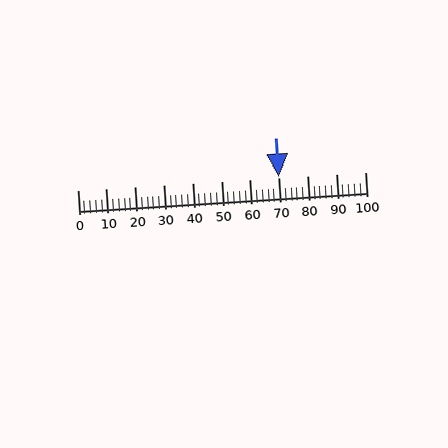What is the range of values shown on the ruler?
The ruler shows values from 0 to 100.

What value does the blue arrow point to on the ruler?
The blue arrow points to approximately 70.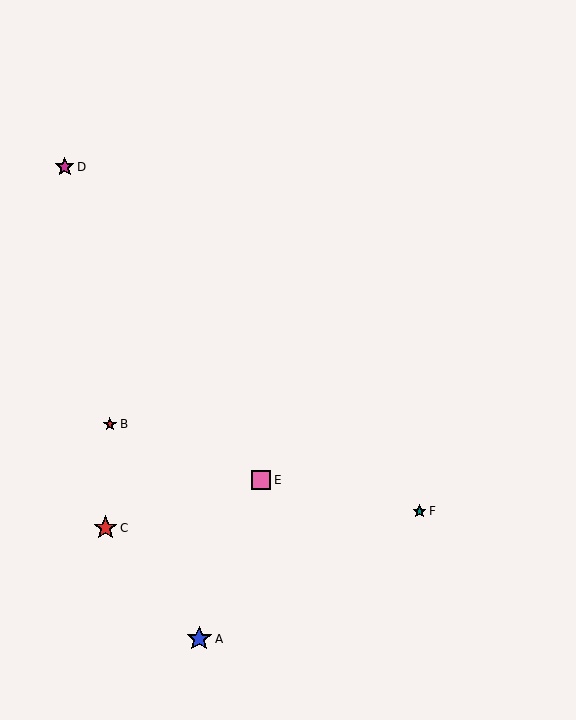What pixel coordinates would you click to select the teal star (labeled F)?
Click at (420, 511) to select the teal star F.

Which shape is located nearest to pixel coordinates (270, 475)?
The pink square (labeled E) at (261, 480) is nearest to that location.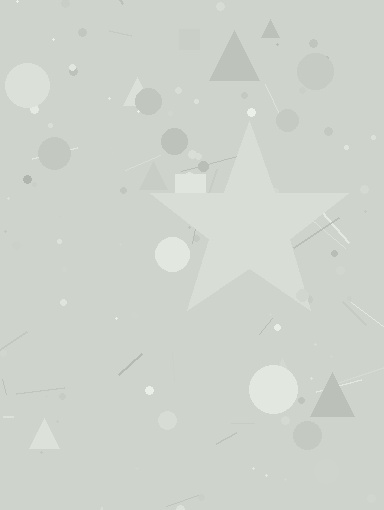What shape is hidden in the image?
A star is hidden in the image.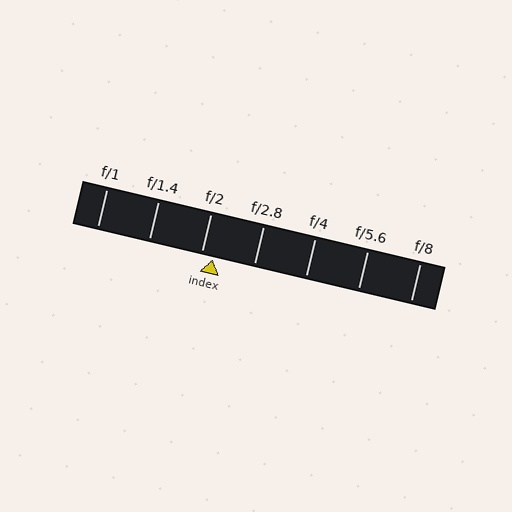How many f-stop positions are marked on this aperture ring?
There are 7 f-stop positions marked.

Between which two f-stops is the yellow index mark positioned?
The index mark is between f/2 and f/2.8.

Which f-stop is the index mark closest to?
The index mark is closest to f/2.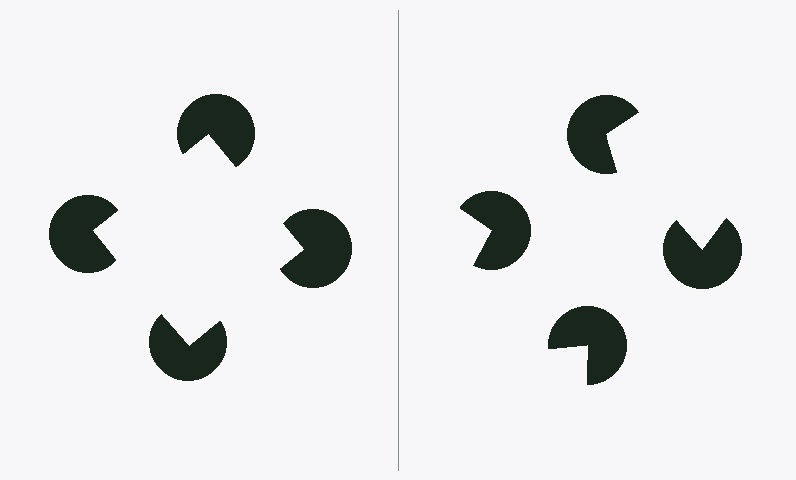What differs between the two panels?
The pac-man discs are positioned identically on both sides; only the wedge orientations differ. On the left they align to a square; on the right they are misaligned.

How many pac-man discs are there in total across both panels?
8 — 4 on each side.